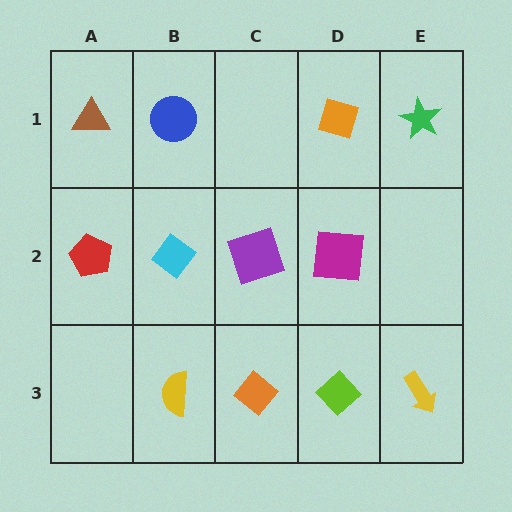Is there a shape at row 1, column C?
No, that cell is empty.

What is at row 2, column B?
A cyan diamond.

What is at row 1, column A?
A brown triangle.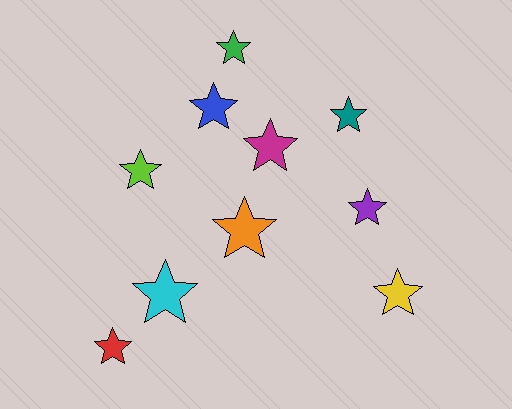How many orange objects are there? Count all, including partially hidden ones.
There is 1 orange object.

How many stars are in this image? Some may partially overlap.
There are 10 stars.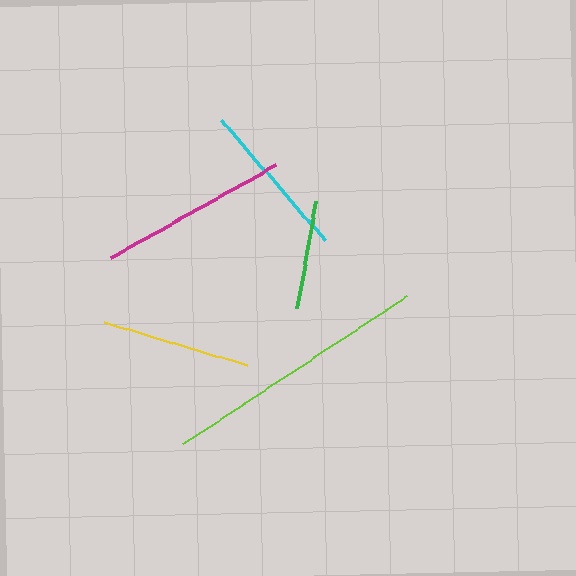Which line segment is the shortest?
The green line is the shortest at approximately 108 pixels.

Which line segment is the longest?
The lime line is the longest at approximately 268 pixels.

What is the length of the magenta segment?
The magenta segment is approximately 189 pixels long.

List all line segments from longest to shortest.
From longest to shortest: lime, magenta, cyan, yellow, green.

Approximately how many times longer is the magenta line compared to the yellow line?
The magenta line is approximately 1.3 times the length of the yellow line.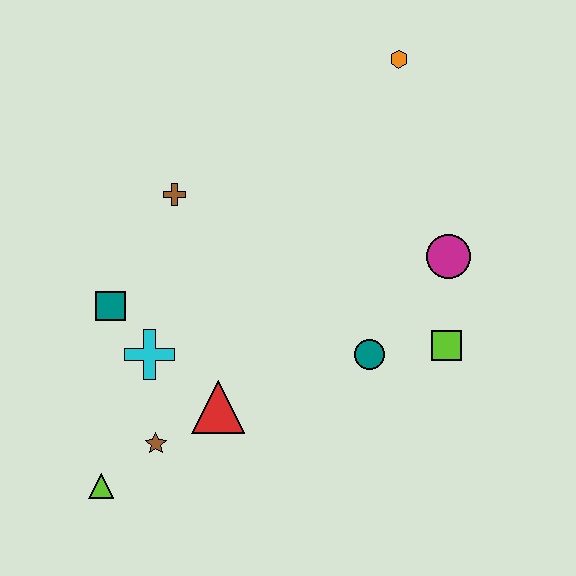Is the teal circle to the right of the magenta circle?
No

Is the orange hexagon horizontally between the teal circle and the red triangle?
No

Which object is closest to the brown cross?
The teal square is closest to the brown cross.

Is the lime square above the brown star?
Yes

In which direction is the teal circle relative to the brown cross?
The teal circle is to the right of the brown cross.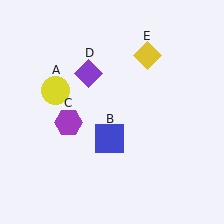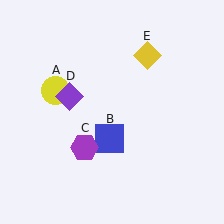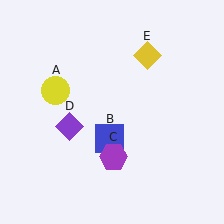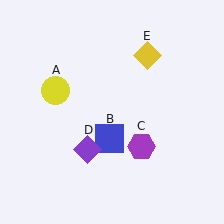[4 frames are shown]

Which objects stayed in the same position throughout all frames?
Yellow circle (object A) and blue square (object B) and yellow diamond (object E) remained stationary.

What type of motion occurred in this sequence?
The purple hexagon (object C), purple diamond (object D) rotated counterclockwise around the center of the scene.